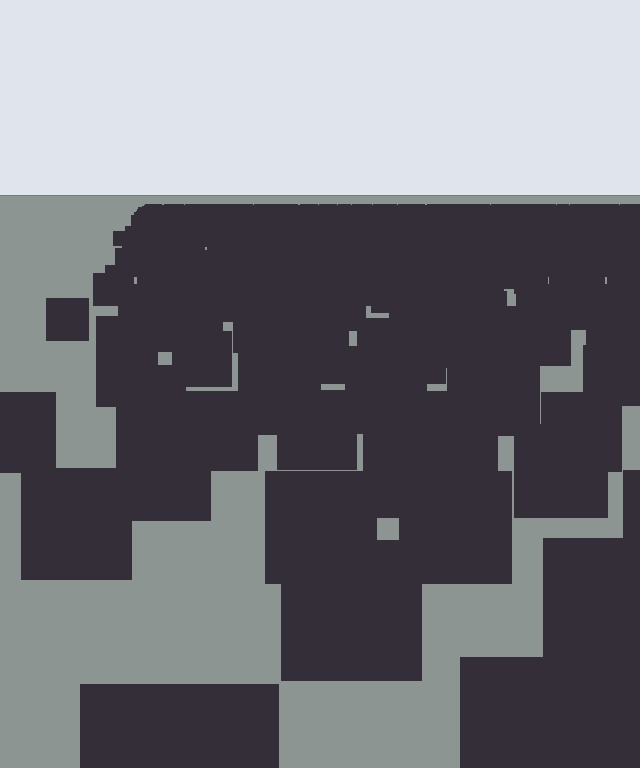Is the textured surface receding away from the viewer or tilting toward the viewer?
The surface is receding away from the viewer. Texture elements get smaller and denser toward the top.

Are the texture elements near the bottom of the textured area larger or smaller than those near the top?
Larger. Near the bottom, elements are closer to the viewer and appear at a bigger on-screen size.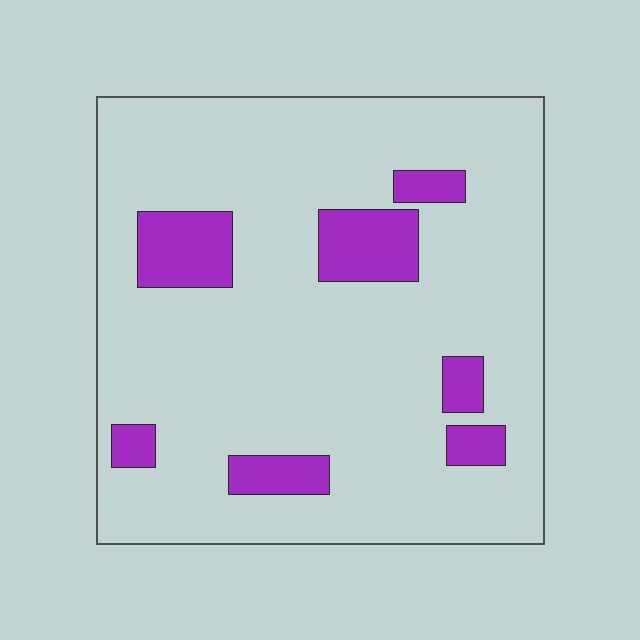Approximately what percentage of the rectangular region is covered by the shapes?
Approximately 15%.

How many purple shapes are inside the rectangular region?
7.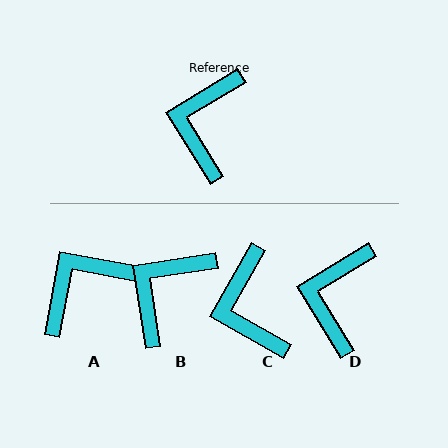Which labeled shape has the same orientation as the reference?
D.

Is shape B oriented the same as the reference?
No, it is off by about 23 degrees.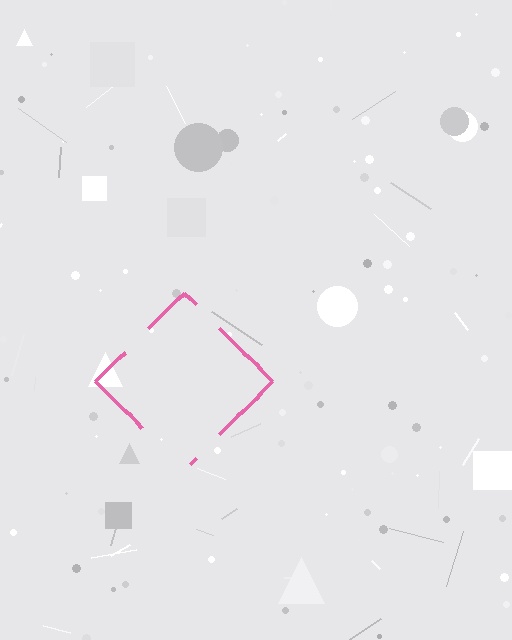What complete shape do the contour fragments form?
The contour fragments form a diamond.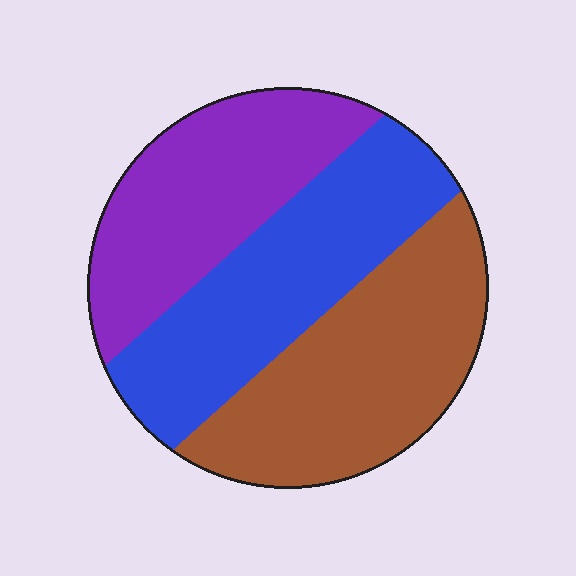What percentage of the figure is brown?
Brown covers around 35% of the figure.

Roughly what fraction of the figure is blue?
Blue covers around 35% of the figure.